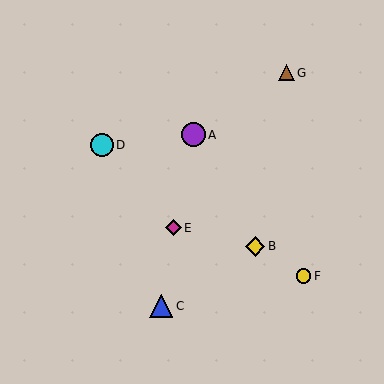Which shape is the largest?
The purple circle (labeled A) is the largest.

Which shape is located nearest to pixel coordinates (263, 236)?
The yellow diamond (labeled B) at (255, 246) is nearest to that location.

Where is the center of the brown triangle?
The center of the brown triangle is at (286, 73).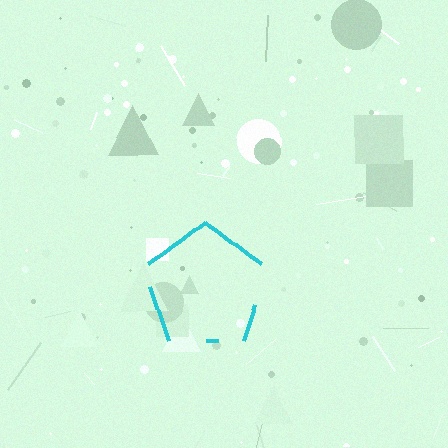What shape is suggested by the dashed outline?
The dashed outline suggests a pentagon.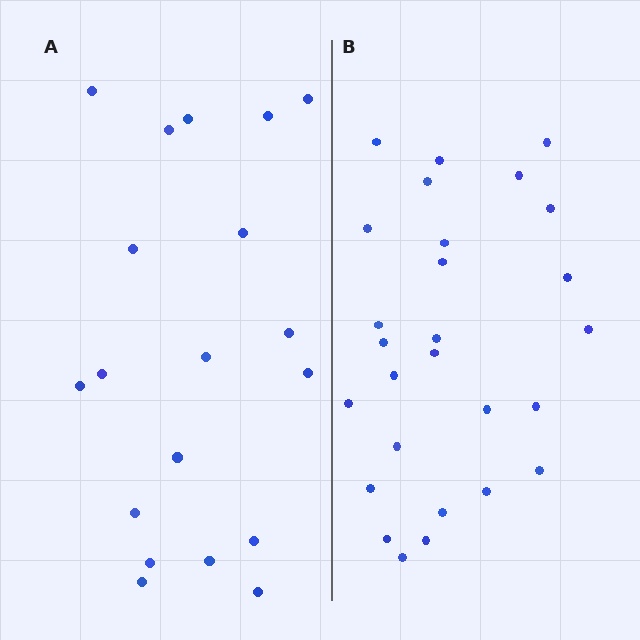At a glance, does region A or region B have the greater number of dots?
Region B (the right region) has more dots.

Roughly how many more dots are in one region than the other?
Region B has roughly 8 or so more dots than region A.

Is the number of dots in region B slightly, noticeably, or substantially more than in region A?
Region B has noticeably more, but not dramatically so. The ratio is roughly 1.4 to 1.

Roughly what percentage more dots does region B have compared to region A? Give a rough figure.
About 40% more.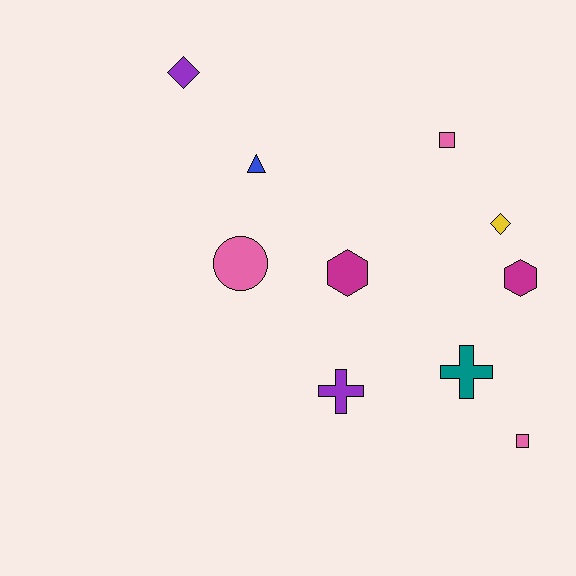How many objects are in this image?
There are 10 objects.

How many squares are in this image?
There are 2 squares.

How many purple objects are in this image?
There are 2 purple objects.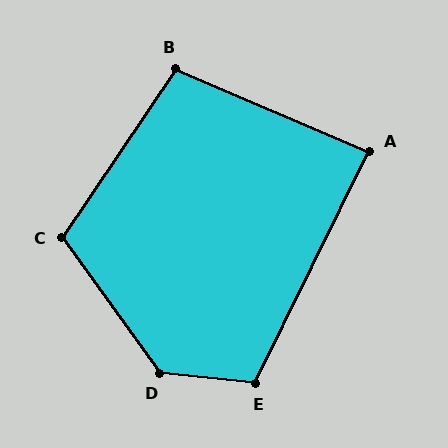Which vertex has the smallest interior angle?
A, at approximately 87 degrees.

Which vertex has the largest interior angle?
D, at approximately 132 degrees.